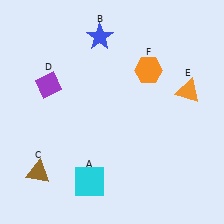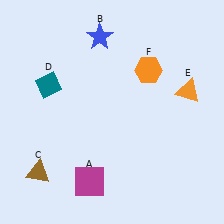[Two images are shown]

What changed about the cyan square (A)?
In Image 1, A is cyan. In Image 2, it changed to magenta.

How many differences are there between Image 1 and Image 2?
There are 2 differences between the two images.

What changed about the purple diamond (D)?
In Image 1, D is purple. In Image 2, it changed to teal.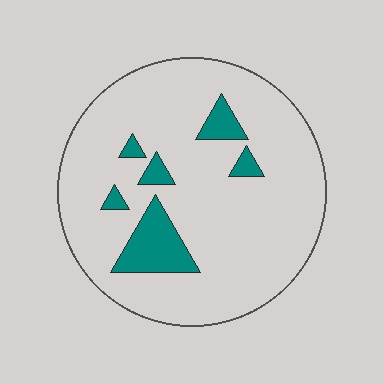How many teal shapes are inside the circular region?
6.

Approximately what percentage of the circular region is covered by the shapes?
Approximately 10%.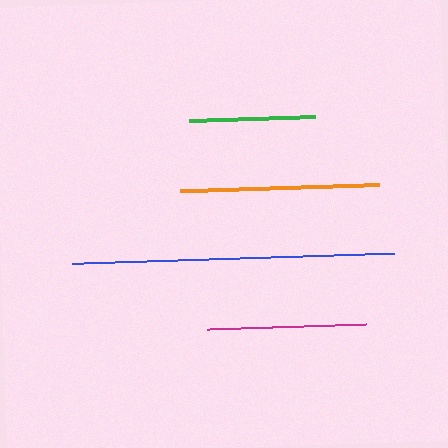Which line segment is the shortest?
The green line is the shortest at approximately 126 pixels.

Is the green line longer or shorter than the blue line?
The blue line is longer than the green line.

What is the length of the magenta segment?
The magenta segment is approximately 160 pixels long.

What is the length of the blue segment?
The blue segment is approximately 323 pixels long.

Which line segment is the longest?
The blue line is the longest at approximately 323 pixels.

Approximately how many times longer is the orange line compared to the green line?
The orange line is approximately 1.6 times the length of the green line.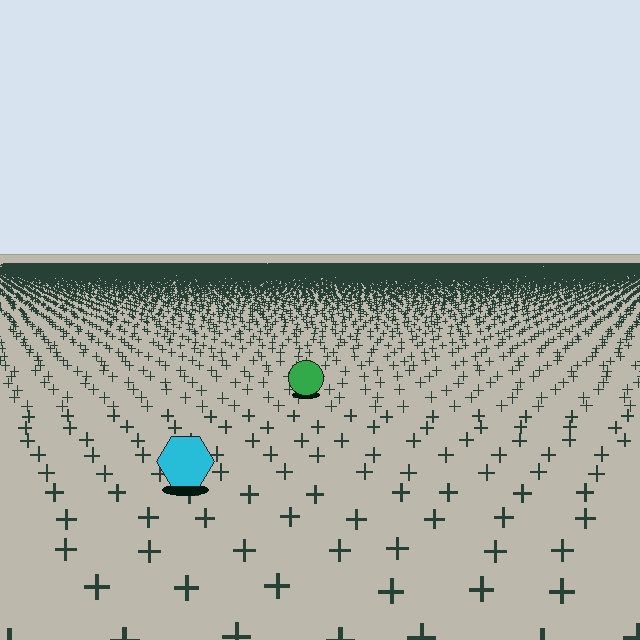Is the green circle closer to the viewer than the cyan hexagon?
No. The cyan hexagon is closer — you can tell from the texture gradient: the ground texture is coarser near it.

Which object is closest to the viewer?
The cyan hexagon is closest. The texture marks near it are larger and more spread out.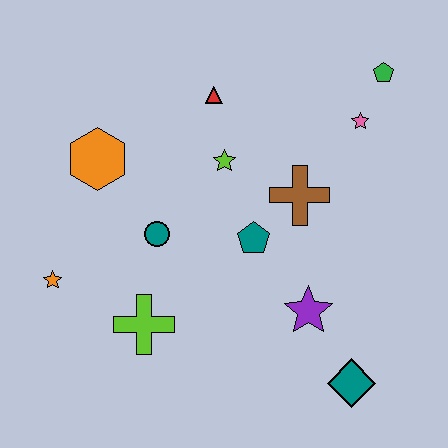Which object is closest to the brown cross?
The teal pentagon is closest to the brown cross.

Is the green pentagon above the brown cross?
Yes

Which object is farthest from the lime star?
The teal diamond is farthest from the lime star.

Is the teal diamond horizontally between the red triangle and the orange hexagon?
No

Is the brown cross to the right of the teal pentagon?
Yes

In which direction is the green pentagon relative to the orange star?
The green pentagon is to the right of the orange star.